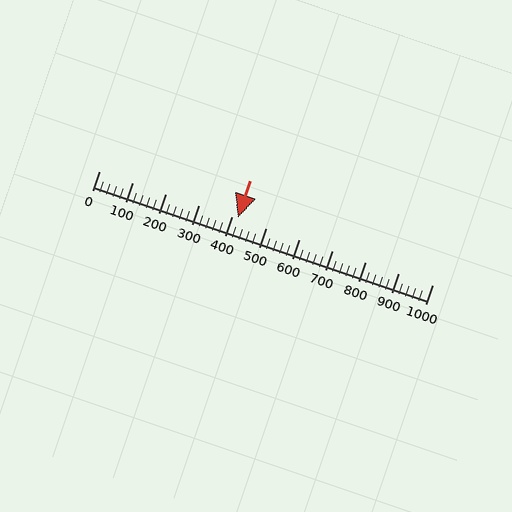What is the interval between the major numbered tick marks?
The major tick marks are spaced 100 units apart.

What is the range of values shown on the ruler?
The ruler shows values from 0 to 1000.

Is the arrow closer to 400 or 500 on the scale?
The arrow is closer to 400.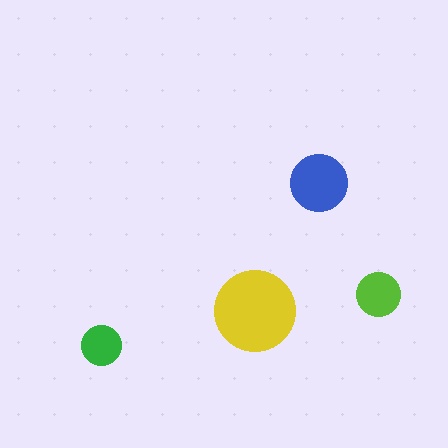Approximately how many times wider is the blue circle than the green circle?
About 1.5 times wider.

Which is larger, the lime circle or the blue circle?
The blue one.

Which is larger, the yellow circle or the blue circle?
The yellow one.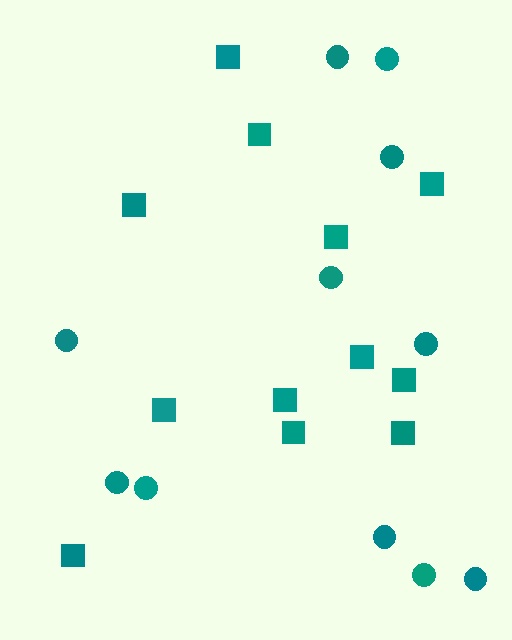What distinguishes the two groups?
There are 2 groups: one group of squares (12) and one group of circles (11).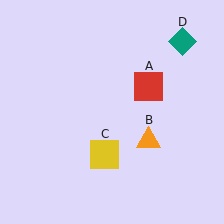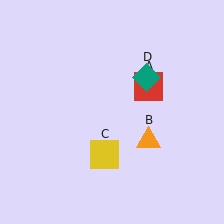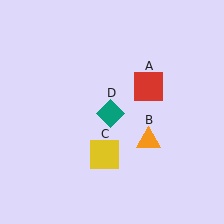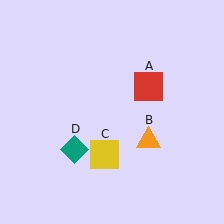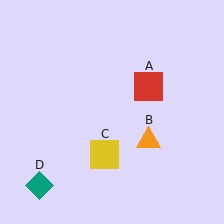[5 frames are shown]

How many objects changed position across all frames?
1 object changed position: teal diamond (object D).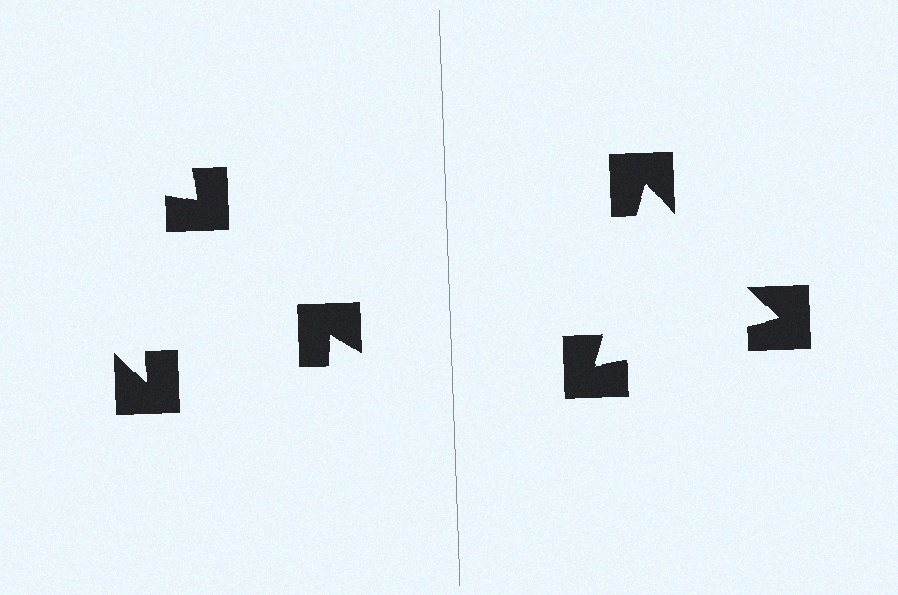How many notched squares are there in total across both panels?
6 — 3 on each side.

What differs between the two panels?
The notched squares are positioned identically on both sides; only the wedge orientations differ. On the right they align to a triangle; on the left they are misaligned.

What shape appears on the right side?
An illusory triangle.